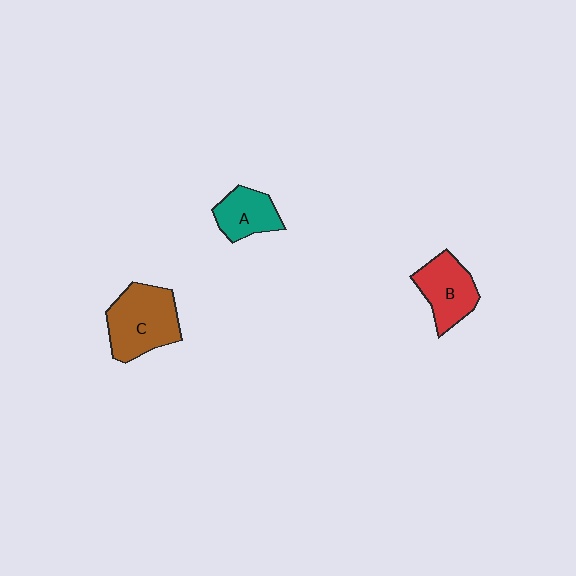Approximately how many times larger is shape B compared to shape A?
Approximately 1.3 times.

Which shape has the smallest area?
Shape A (teal).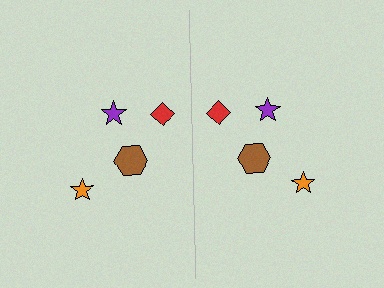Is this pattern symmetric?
Yes, this pattern has bilateral (reflection) symmetry.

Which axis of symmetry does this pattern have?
The pattern has a vertical axis of symmetry running through the center of the image.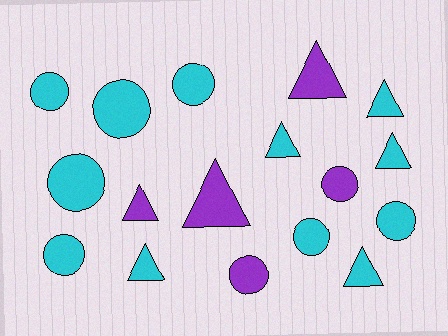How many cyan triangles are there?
There are 5 cyan triangles.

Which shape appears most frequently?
Circle, with 9 objects.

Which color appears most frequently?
Cyan, with 12 objects.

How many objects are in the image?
There are 17 objects.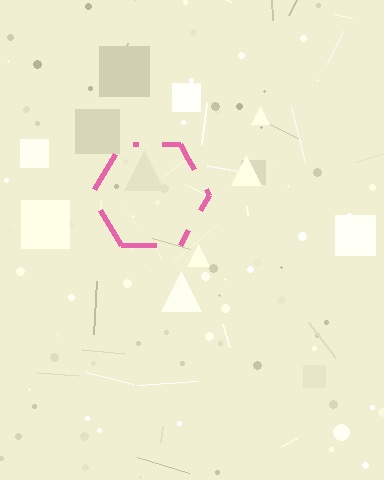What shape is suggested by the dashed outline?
The dashed outline suggests a hexagon.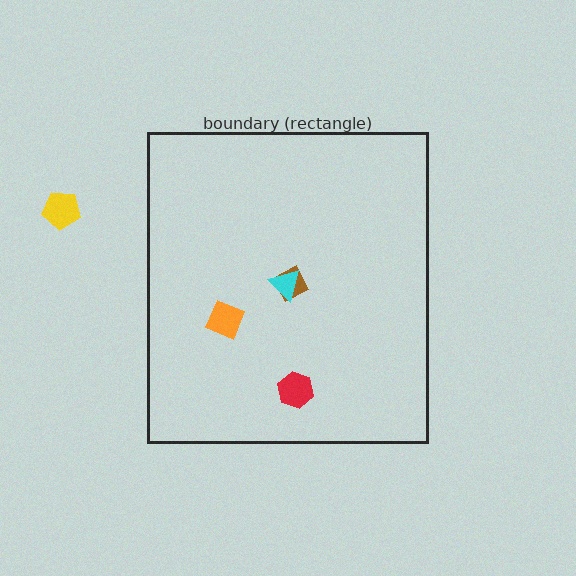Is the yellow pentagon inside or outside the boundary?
Outside.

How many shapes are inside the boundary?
4 inside, 1 outside.